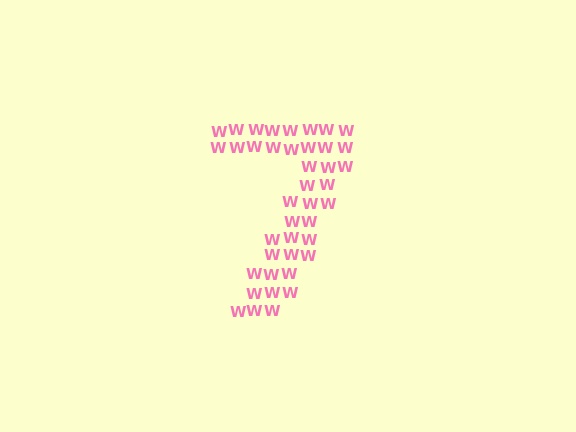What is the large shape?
The large shape is the digit 7.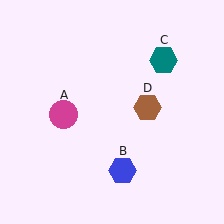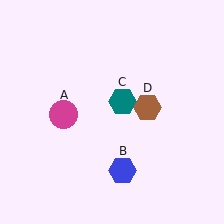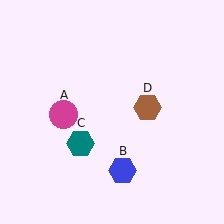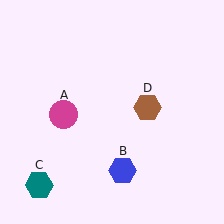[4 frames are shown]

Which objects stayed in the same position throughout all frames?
Magenta circle (object A) and blue hexagon (object B) and brown hexagon (object D) remained stationary.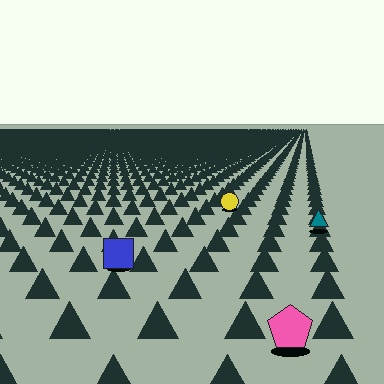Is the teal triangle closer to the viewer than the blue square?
No. The blue square is closer — you can tell from the texture gradient: the ground texture is coarser near it.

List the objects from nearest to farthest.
From nearest to farthest: the pink pentagon, the blue square, the teal triangle, the yellow circle.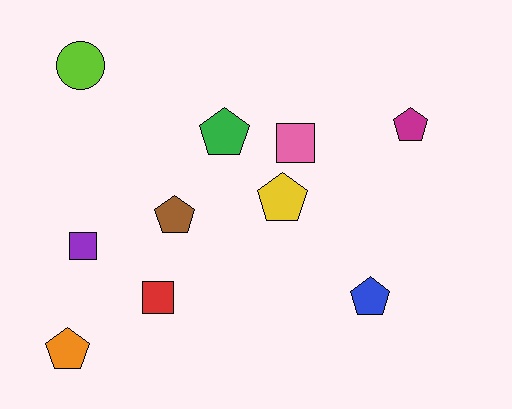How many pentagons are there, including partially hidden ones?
There are 6 pentagons.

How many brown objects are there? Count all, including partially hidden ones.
There is 1 brown object.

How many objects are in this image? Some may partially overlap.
There are 10 objects.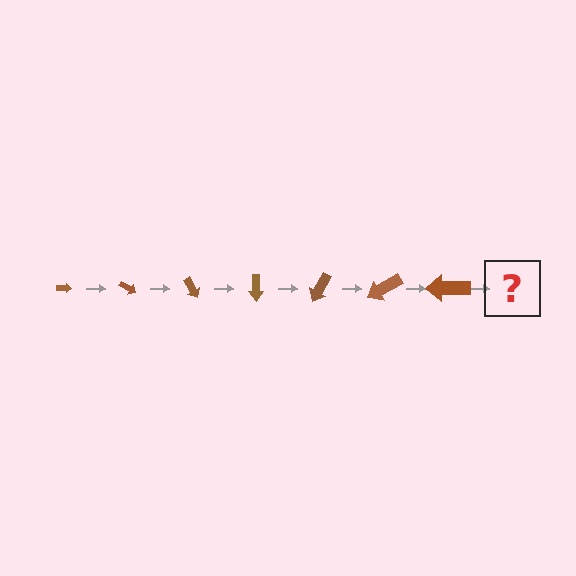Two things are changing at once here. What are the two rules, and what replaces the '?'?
The two rules are that the arrow grows larger each step and it rotates 30 degrees each step. The '?' should be an arrow, larger than the previous one and rotated 210 degrees from the start.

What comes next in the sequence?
The next element should be an arrow, larger than the previous one and rotated 210 degrees from the start.